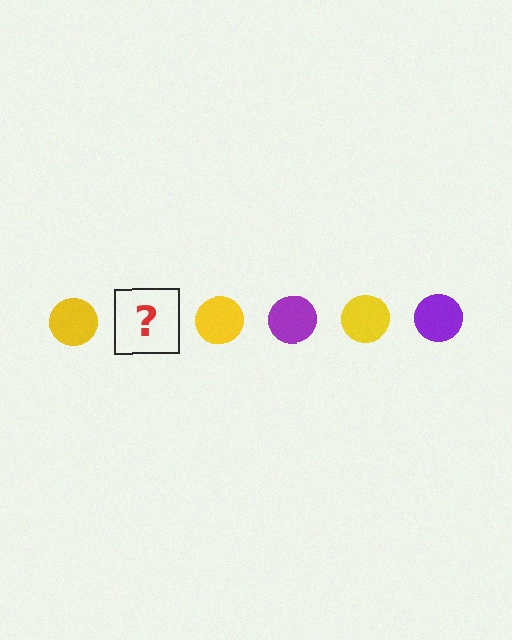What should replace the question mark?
The question mark should be replaced with a purple circle.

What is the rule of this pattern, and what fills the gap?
The rule is that the pattern cycles through yellow, purple circles. The gap should be filled with a purple circle.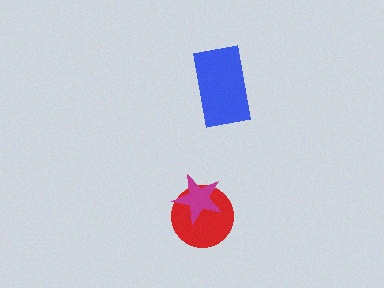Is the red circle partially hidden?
Yes, it is partially covered by another shape.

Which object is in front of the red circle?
The magenta star is in front of the red circle.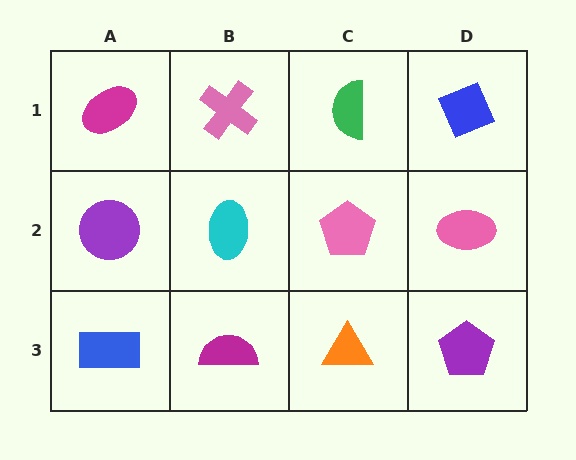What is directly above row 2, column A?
A magenta ellipse.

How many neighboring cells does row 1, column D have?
2.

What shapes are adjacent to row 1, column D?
A pink ellipse (row 2, column D), a green semicircle (row 1, column C).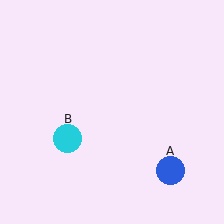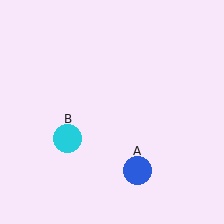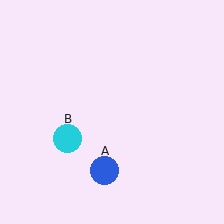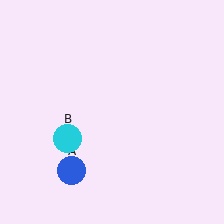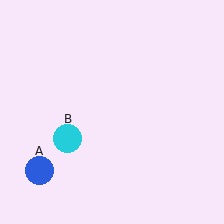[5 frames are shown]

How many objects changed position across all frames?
1 object changed position: blue circle (object A).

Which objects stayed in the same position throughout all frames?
Cyan circle (object B) remained stationary.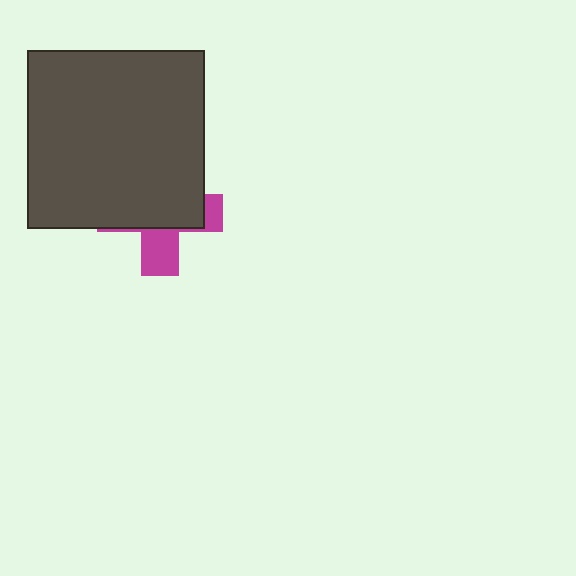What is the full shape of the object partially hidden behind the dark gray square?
The partially hidden object is a magenta cross.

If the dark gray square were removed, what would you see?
You would see the complete magenta cross.